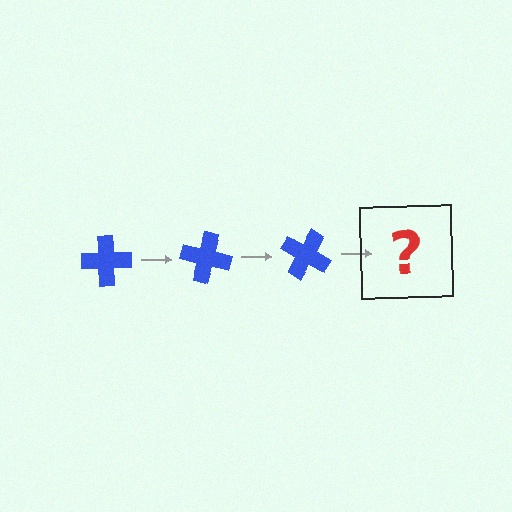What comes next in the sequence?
The next element should be a blue cross rotated 45 degrees.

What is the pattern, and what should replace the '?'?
The pattern is that the cross rotates 15 degrees each step. The '?' should be a blue cross rotated 45 degrees.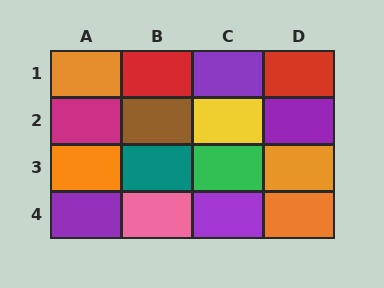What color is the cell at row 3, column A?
Orange.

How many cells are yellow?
1 cell is yellow.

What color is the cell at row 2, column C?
Yellow.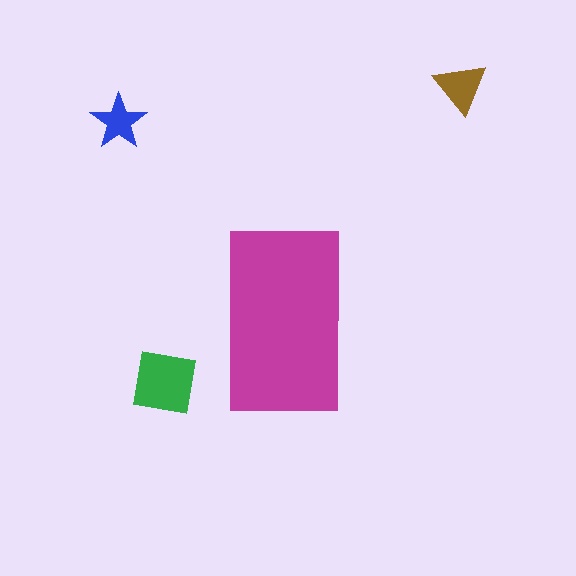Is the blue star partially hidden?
No, the blue star is fully visible.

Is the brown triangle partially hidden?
No, the brown triangle is fully visible.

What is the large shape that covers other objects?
A magenta rectangle.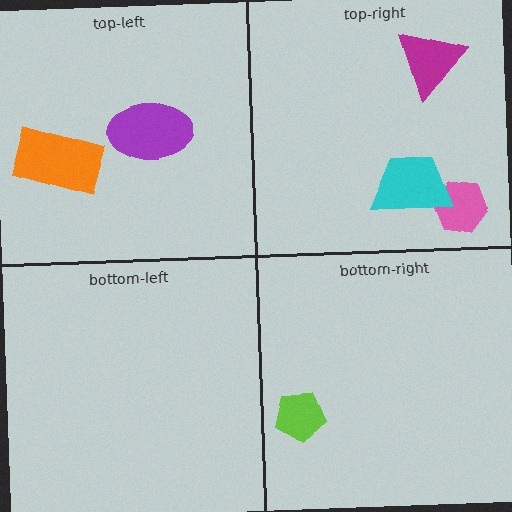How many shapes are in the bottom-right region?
1.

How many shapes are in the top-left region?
2.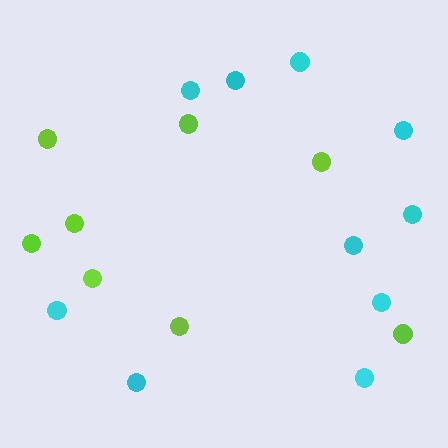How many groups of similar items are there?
There are 2 groups: one group of cyan circles (10) and one group of lime circles (8).